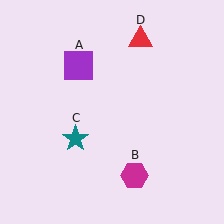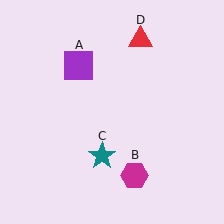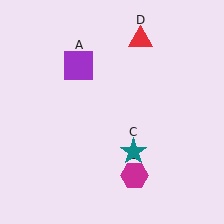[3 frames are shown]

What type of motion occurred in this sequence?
The teal star (object C) rotated counterclockwise around the center of the scene.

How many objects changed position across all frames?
1 object changed position: teal star (object C).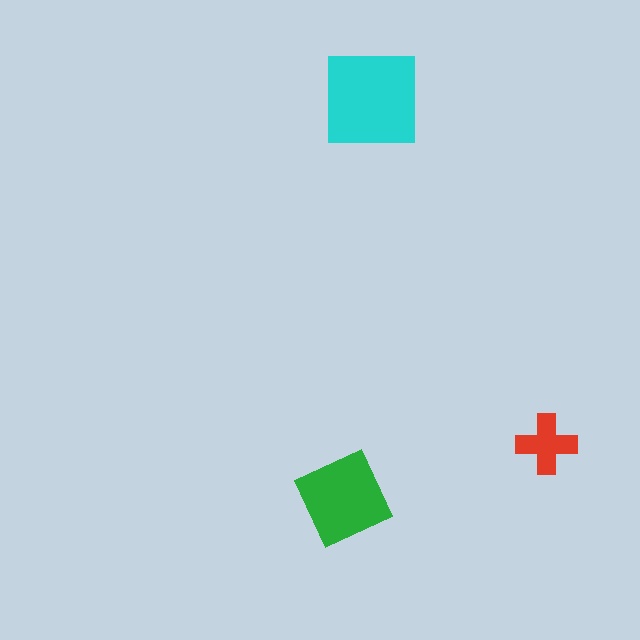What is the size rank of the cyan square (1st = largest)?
1st.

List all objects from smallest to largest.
The red cross, the green diamond, the cyan square.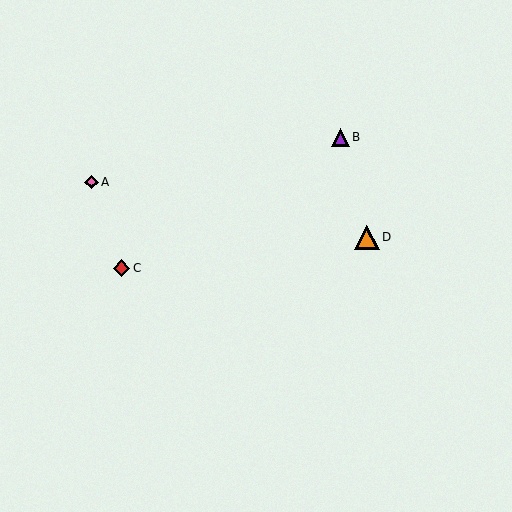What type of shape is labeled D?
Shape D is an orange triangle.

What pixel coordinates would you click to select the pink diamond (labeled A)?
Click at (92, 182) to select the pink diamond A.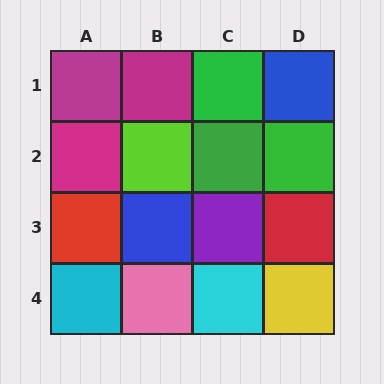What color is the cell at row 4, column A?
Cyan.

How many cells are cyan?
2 cells are cyan.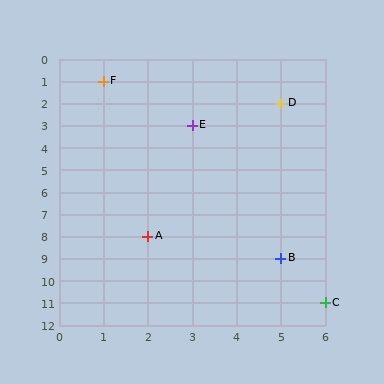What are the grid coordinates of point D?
Point D is at grid coordinates (5, 2).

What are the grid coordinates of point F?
Point F is at grid coordinates (1, 1).